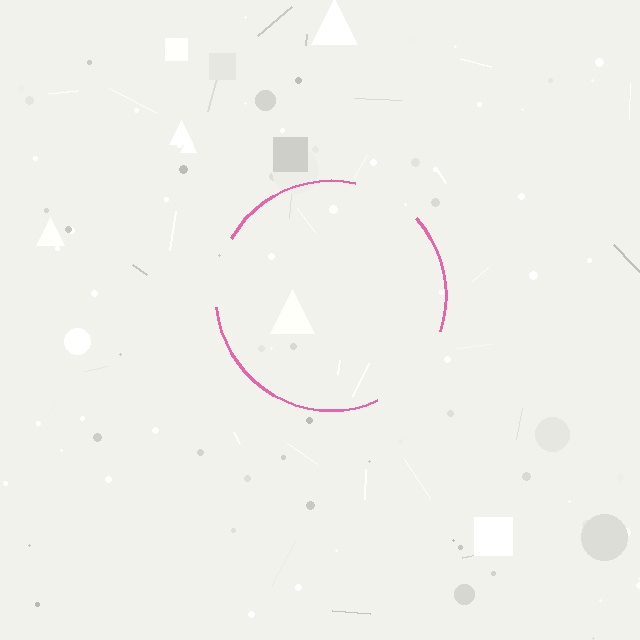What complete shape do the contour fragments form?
The contour fragments form a circle.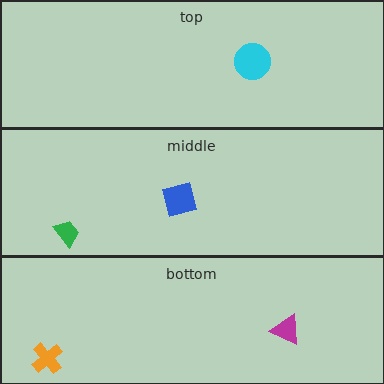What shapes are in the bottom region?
The orange cross, the magenta triangle.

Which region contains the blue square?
The middle region.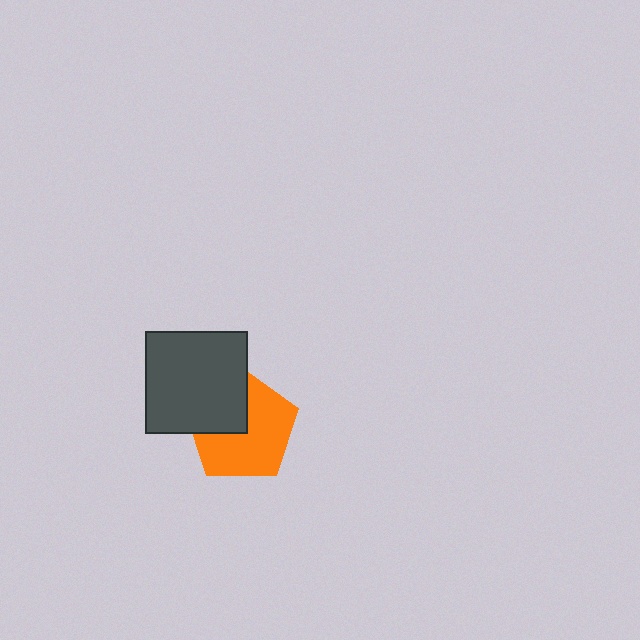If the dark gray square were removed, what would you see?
You would see the complete orange pentagon.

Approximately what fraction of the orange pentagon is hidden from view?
Roughly 34% of the orange pentagon is hidden behind the dark gray square.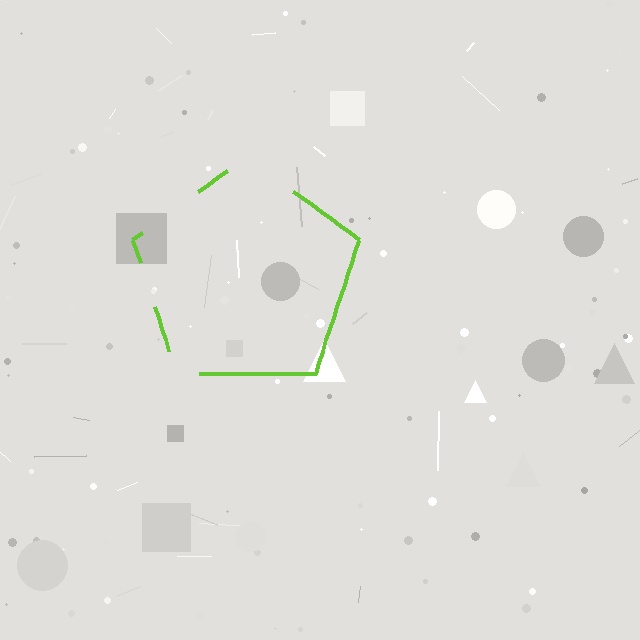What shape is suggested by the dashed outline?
The dashed outline suggests a pentagon.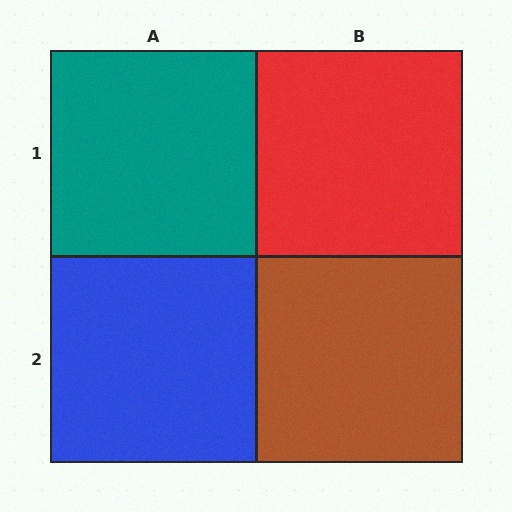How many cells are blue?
1 cell is blue.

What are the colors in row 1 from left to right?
Teal, red.